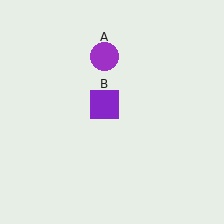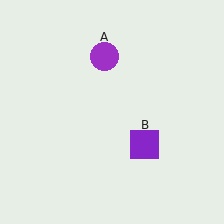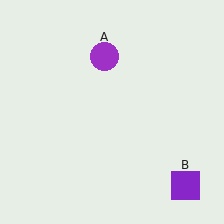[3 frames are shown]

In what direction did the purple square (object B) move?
The purple square (object B) moved down and to the right.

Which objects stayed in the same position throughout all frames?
Purple circle (object A) remained stationary.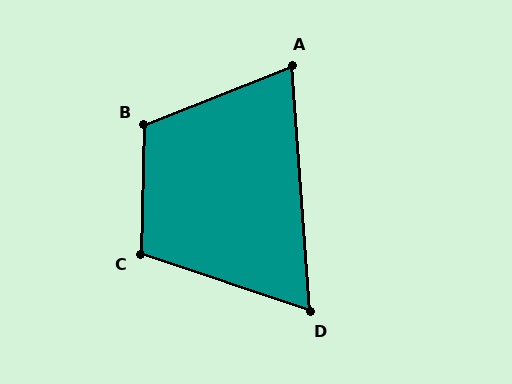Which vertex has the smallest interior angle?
D, at approximately 67 degrees.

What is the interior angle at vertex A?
Approximately 73 degrees (acute).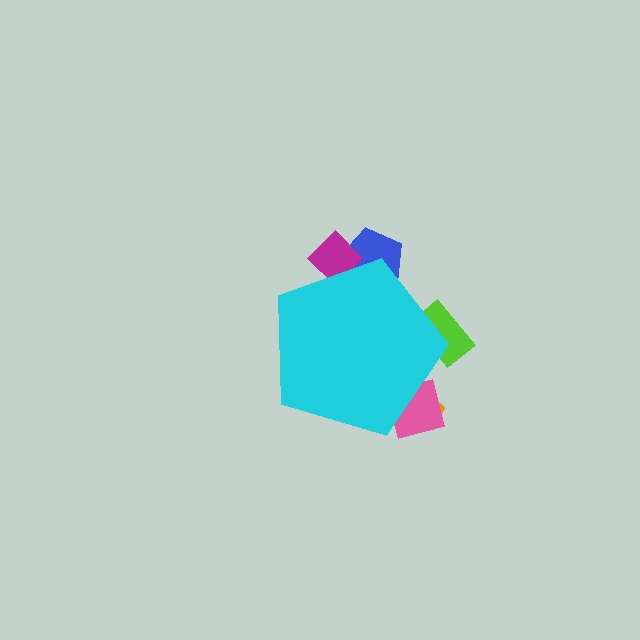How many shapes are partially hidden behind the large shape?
5 shapes are partially hidden.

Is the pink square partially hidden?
Yes, the pink square is partially hidden behind the cyan pentagon.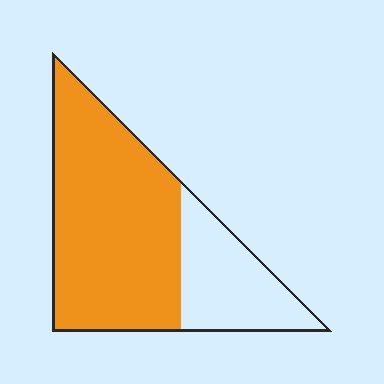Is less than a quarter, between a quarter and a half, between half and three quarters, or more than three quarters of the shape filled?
Between half and three quarters.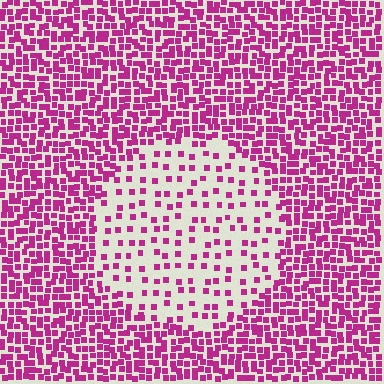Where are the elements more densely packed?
The elements are more densely packed outside the circle boundary.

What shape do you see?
I see a circle.